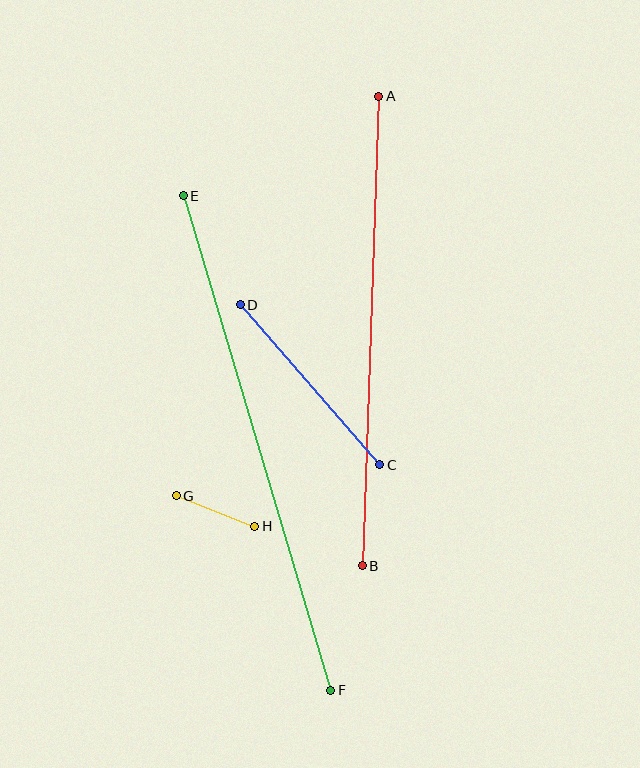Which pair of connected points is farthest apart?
Points E and F are farthest apart.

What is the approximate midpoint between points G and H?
The midpoint is at approximately (216, 511) pixels.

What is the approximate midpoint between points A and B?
The midpoint is at approximately (371, 331) pixels.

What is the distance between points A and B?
The distance is approximately 469 pixels.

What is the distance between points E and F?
The distance is approximately 516 pixels.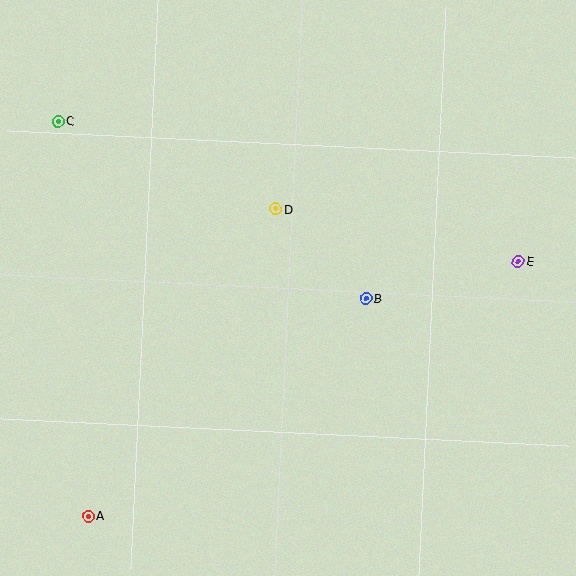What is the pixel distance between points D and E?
The distance between D and E is 248 pixels.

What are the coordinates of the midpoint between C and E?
The midpoint between C and E is at (288, 191).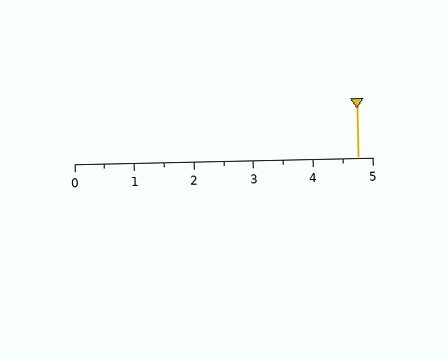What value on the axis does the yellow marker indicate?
The marker indicates approximately 4.8.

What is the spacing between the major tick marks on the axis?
The major ticks are spaced 1 apart.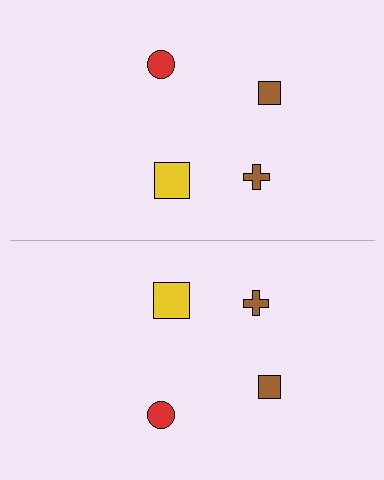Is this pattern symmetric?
Yes, this pattern has bilateral (reflection) symmetry.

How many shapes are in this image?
There are 8 shapes in this image.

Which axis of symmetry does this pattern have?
The pattern has a horizontal axis of symmetry running through the center of the image.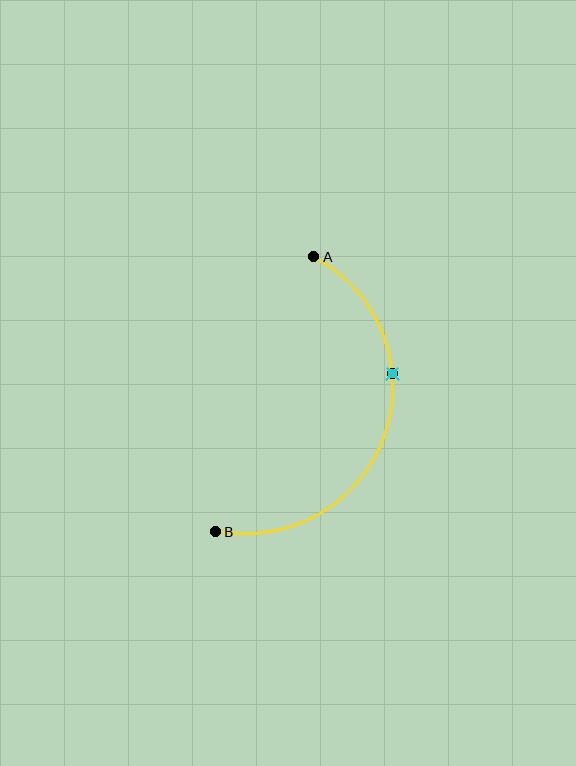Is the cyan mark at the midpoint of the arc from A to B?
No. The cyan mark lies on the arc but is closer to endpoint A. The arc midpoint would be at the point on the curve equidistant along the arc from both A and B.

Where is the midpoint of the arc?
The arc midpoint is the point on the curve farthest from the straight line joining A and B. It sits to the right of that line.